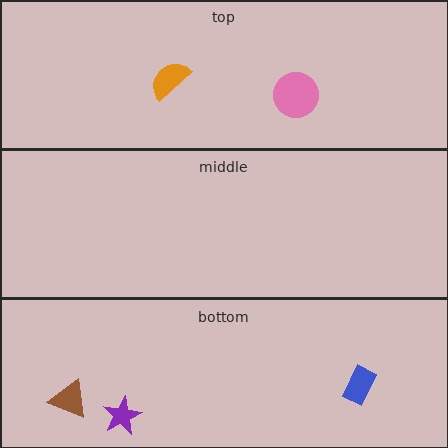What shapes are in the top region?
The pink circle, the orange semicircle.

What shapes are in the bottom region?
The brown triangle, the purple star, the blue rectangle.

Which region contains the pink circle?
The top region.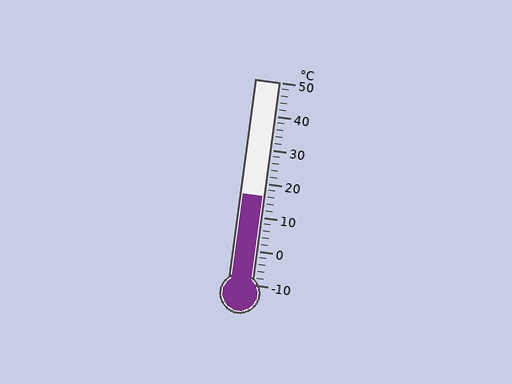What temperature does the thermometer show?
The thermometer shows approximately 16°C.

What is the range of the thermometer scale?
The thermometer scale ranges from -10°C to 50°C.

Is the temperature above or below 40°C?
The temperature is below 40°C.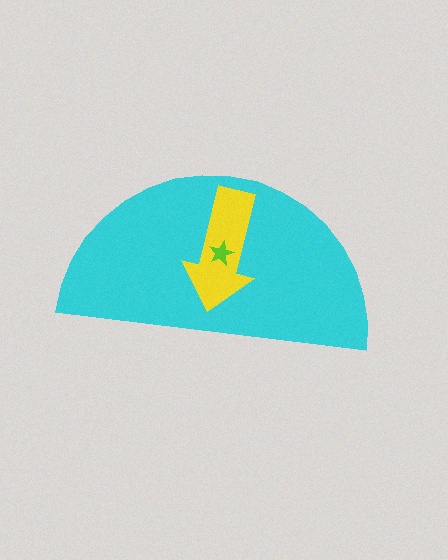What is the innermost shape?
The lime star.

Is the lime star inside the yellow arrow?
Yes.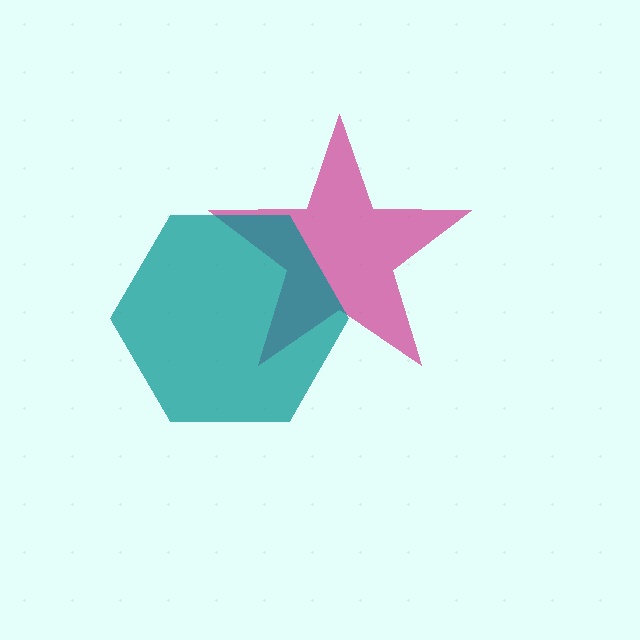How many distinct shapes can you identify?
There are 2 distinct shapes: a magenta star, a teal hexagon.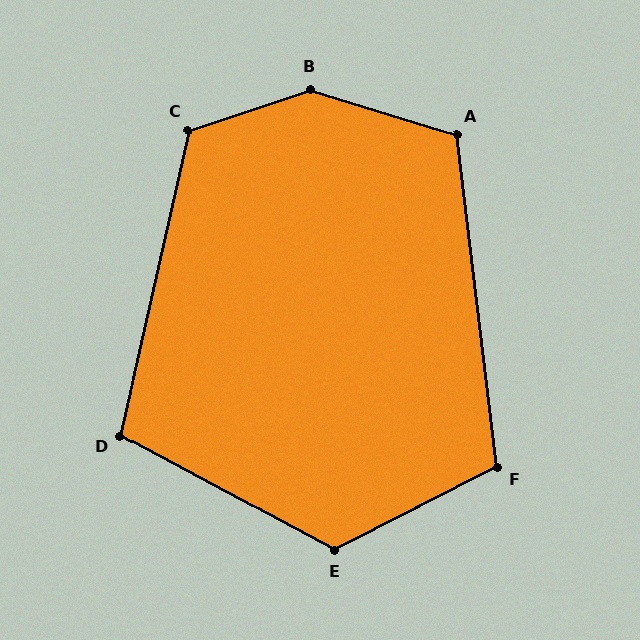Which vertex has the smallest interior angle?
D, at approximately 106 degrees.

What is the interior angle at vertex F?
Approximately 110 degrees (obtuse).